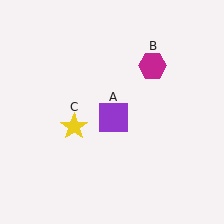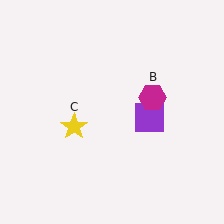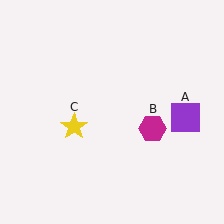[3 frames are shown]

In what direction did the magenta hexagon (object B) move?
The magenta hexagon (object B) moved down.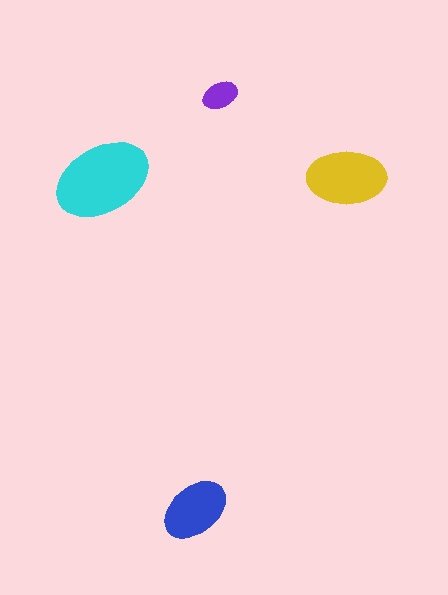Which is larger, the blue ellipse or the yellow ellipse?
The yellow one.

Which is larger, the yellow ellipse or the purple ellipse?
The yellow one.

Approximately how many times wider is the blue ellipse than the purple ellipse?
About 2 times wider.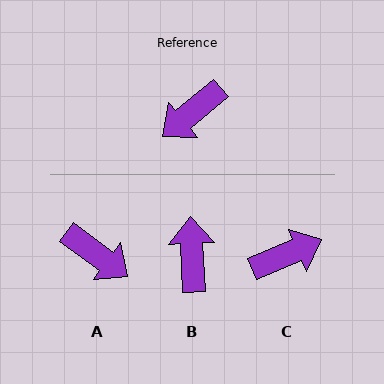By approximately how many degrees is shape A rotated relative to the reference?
Approximately 104 degrees counter-clockwise.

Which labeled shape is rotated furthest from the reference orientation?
C, about 163 degrees away.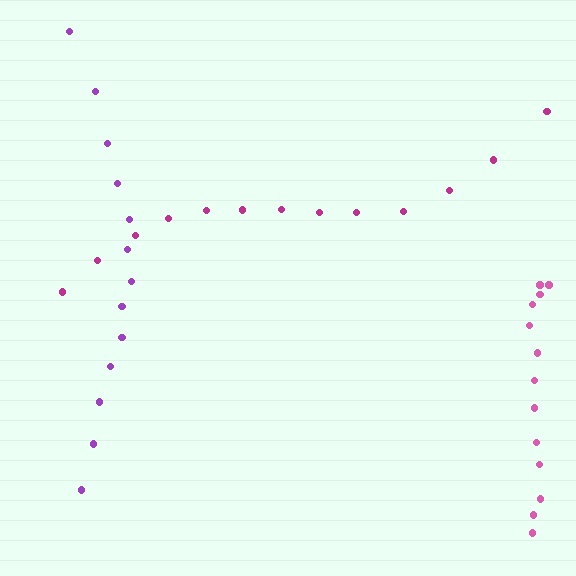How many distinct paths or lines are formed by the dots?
There are 3 distinct paths.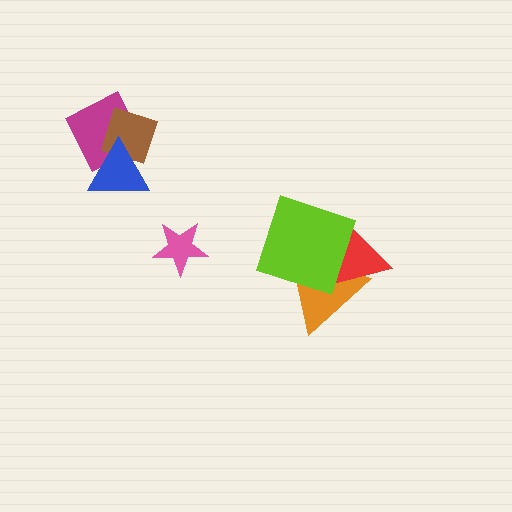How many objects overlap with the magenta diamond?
2 objects overlap with the magenta diamond.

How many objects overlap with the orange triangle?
2 objects overlap with the orange triangle.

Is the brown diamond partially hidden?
Yes, it is partially covered by another shape.